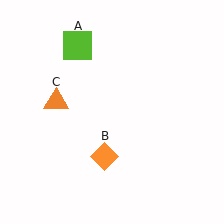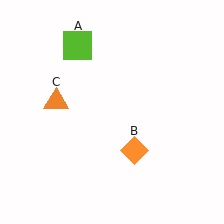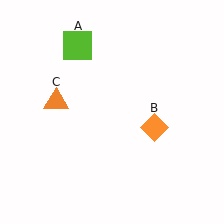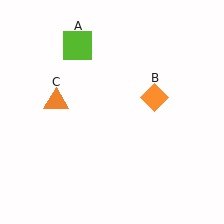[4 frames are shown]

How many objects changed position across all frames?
1 object changed position: orange diamond (object B).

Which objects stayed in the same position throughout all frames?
Lime square (object A) and orange triangle (object C) remained stationary.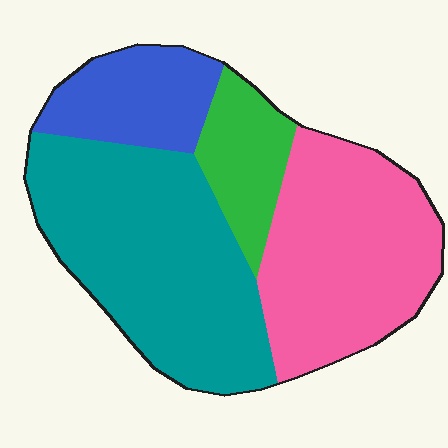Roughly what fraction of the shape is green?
Green takes up less than a quarter of the shape.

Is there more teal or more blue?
Teal.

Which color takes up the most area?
Teal, at roughly 40%.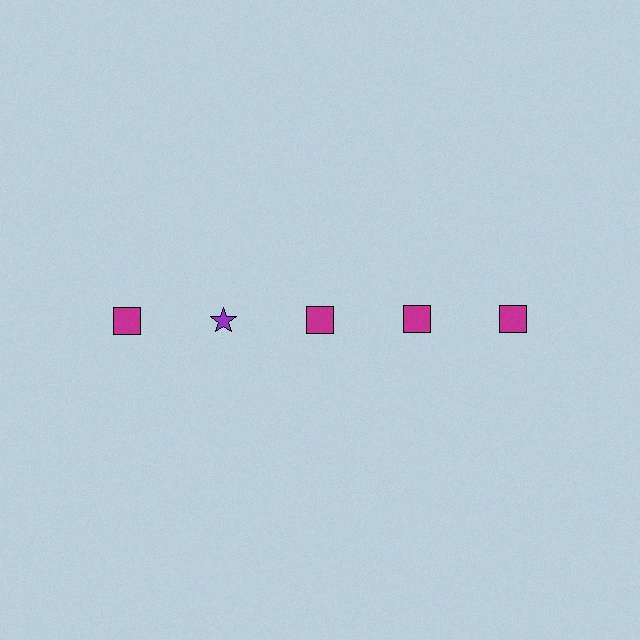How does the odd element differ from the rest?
It differs in both color (purple instead of magenta) and shape (star instead of square).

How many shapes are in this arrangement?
There are 5 shapes arranged in a grid pattern.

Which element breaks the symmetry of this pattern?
The purple star in the top row, second from left column breaks the symmetry. All other shapes are magenta squares.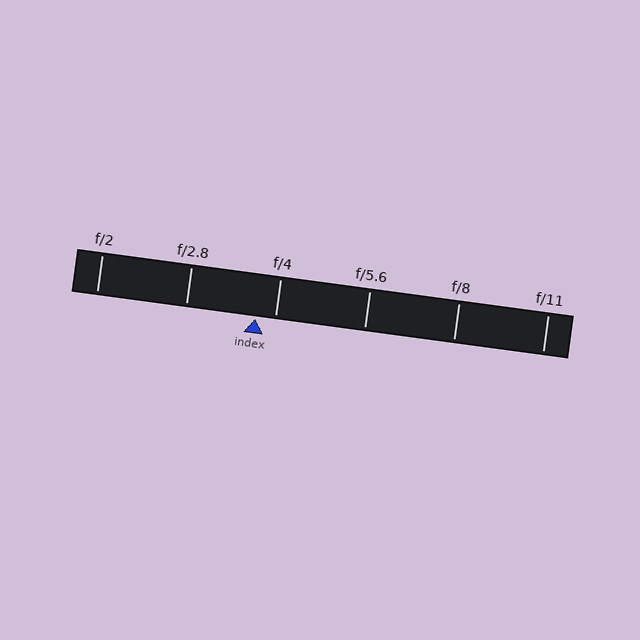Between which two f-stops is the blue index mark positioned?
The index mark is between f/2.8 and f/4.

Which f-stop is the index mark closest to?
The index mark is closest to f/4.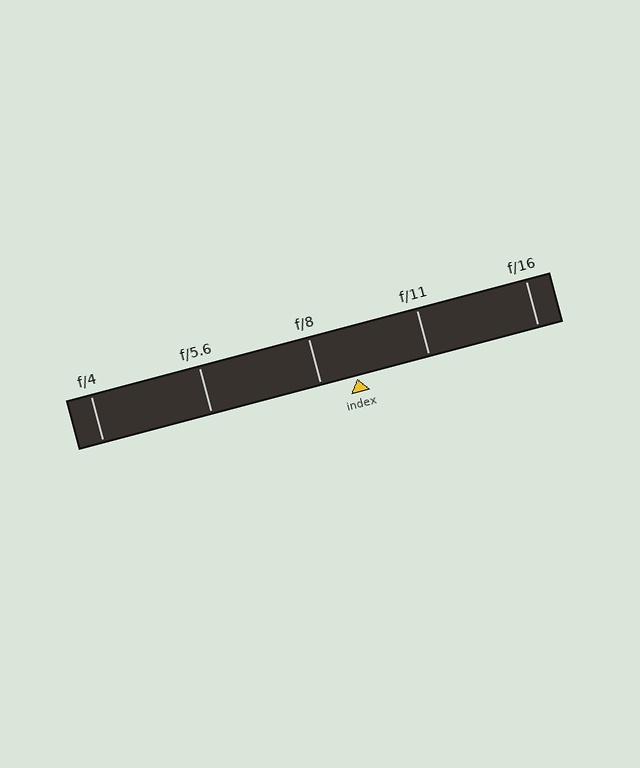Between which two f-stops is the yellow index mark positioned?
The index mark is between f/8 and f/11.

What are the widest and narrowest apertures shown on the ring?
The widest aperture shown is f/4 and the narrowest is f/16.